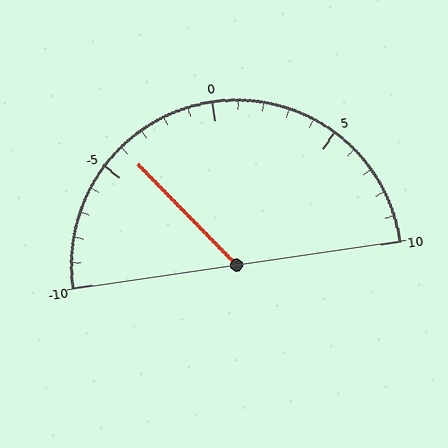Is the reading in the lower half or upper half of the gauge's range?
The reading is in the lower half of the range (-10 to 10).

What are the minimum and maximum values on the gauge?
The gauge ranges from -10 to 10.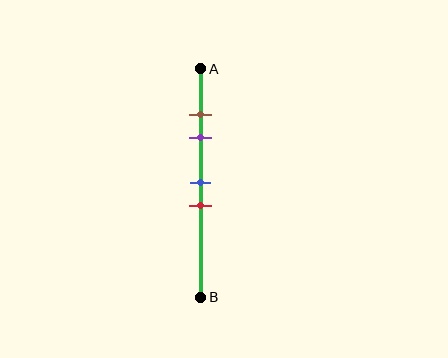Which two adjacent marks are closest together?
The brown and purple marks are the closest adjacent pair.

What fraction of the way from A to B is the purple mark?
The purple mark is approximately 30% (0.3) of the way from A to B.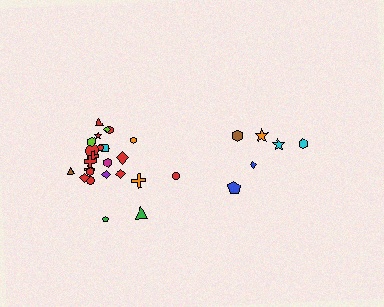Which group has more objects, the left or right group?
The left group.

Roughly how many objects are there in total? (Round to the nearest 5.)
Roughly 30 objects in total.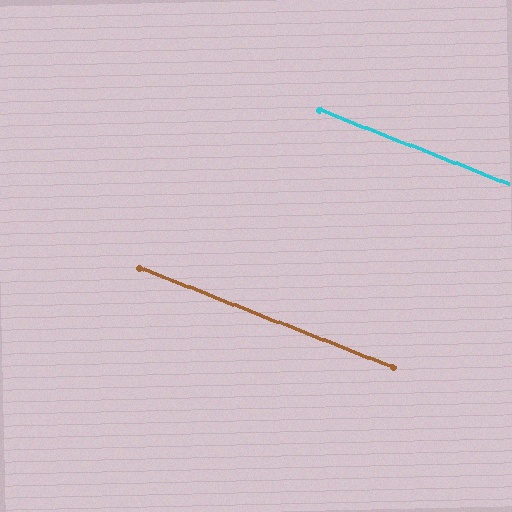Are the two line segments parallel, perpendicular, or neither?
Parallel — their directions differ by only 0.3°.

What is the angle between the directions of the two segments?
Approximately 0 degrees.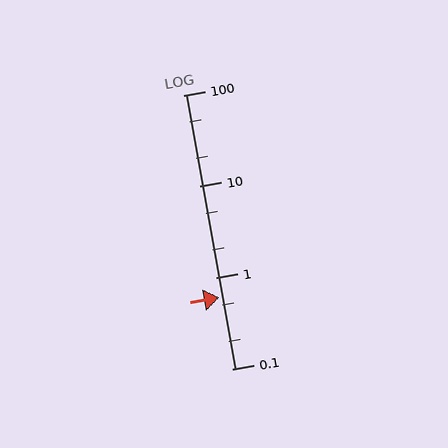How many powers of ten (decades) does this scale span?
The scale spans 3 decades, from 0.1 to 100.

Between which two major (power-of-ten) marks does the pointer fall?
The pointer is between 0.1 and 1.